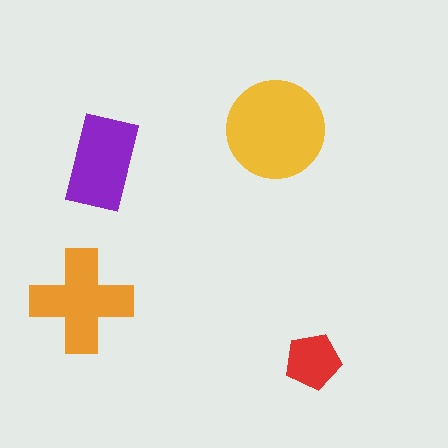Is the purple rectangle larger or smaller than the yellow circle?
Smaller.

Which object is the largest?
The yellow circle.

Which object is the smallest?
The red pentagon.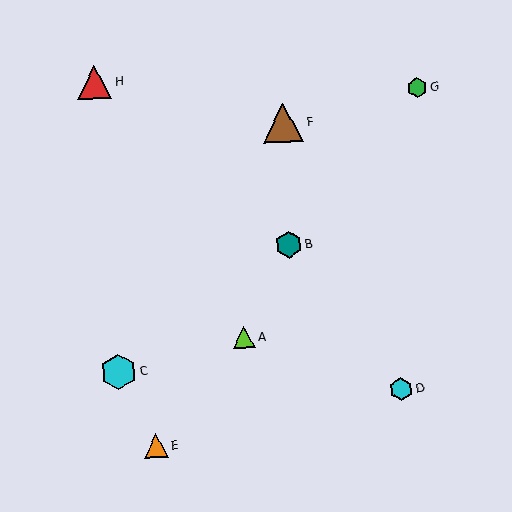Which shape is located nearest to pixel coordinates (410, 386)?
The cyan hexagon (labeled D) at (401, 389) is nearest to that location.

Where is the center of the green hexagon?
The center of the green hexagon is at (417, 88).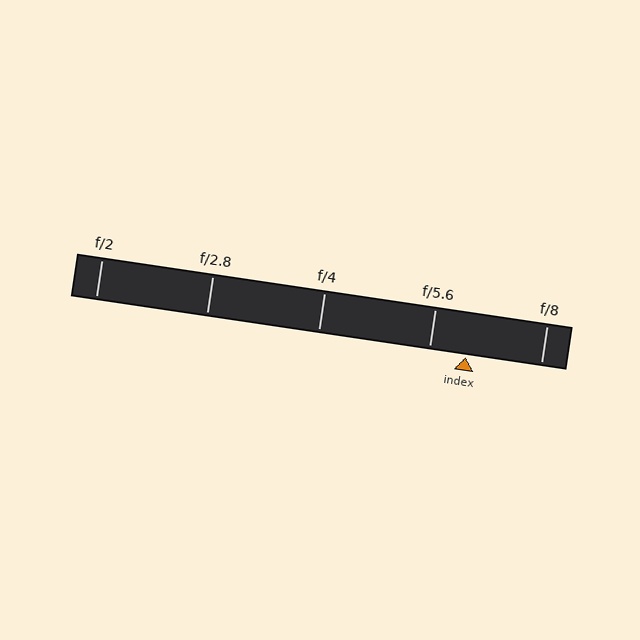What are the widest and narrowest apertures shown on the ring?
The widest aperture shown is f/2 and the narrowest is f/8.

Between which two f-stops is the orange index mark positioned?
The index mark is between f/5.6 and f/8.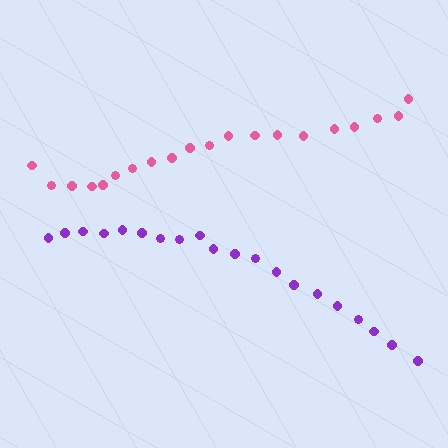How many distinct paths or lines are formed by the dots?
There are 2 distinct paths.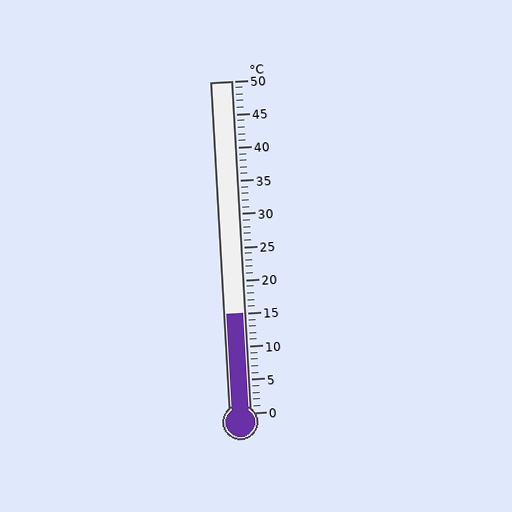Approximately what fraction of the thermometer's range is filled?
The thermometer is filled to approximately 30% of its range.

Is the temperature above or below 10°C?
The temperature is above 10°C.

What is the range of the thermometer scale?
The thermometer scale ranges from 0°C to 50°C.